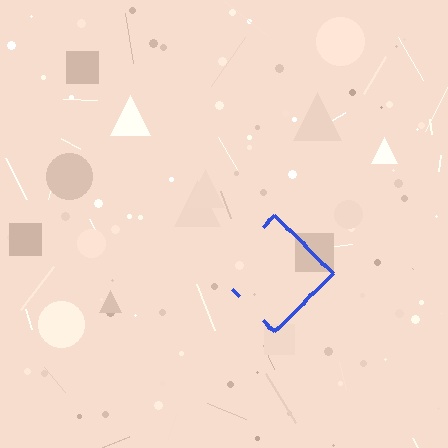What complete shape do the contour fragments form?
The contour fragments form a diamond.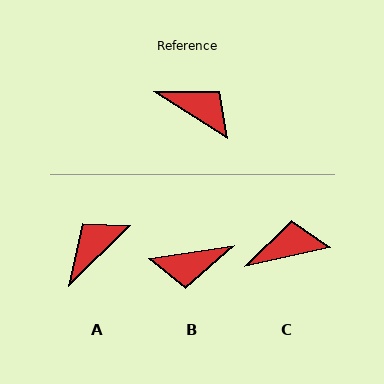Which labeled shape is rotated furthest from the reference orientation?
B, about 139 degrees away.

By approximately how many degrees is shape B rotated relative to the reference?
Approximately 139 degrees clockwise.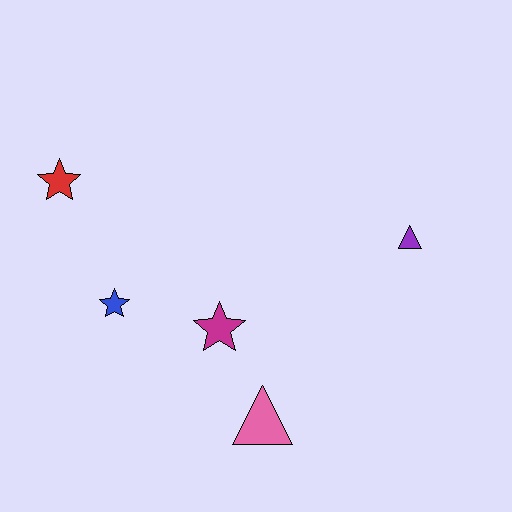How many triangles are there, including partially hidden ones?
There are 2 triangles.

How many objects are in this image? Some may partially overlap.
There are 5 objects.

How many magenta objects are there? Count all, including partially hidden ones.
There is 1 magenta object.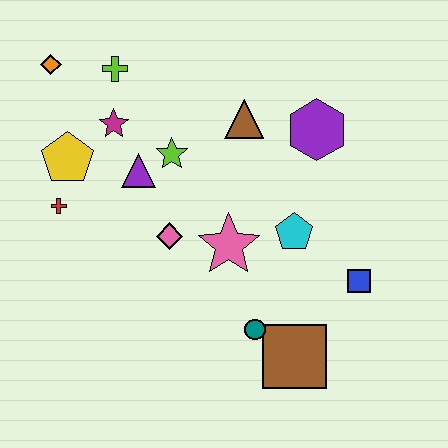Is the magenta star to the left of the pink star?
Yes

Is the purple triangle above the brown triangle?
No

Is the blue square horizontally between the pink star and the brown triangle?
No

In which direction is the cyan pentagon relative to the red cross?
The cyan pentagon is to the right of the red cross.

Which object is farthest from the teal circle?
The orange diamond is farthest from the teal circle.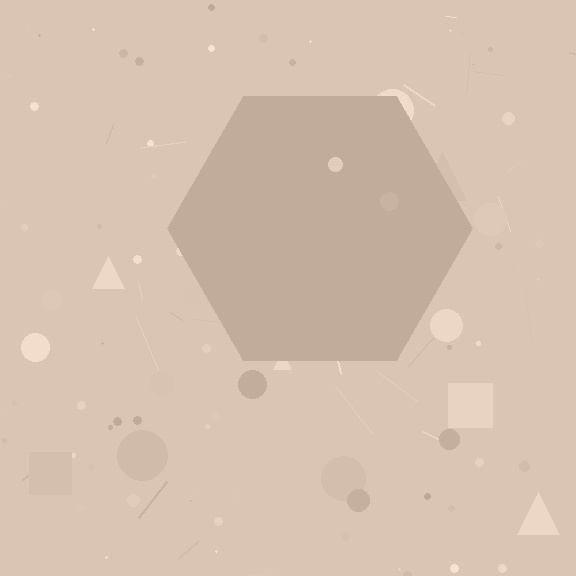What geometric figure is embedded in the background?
A hexagon is embedded in the background.